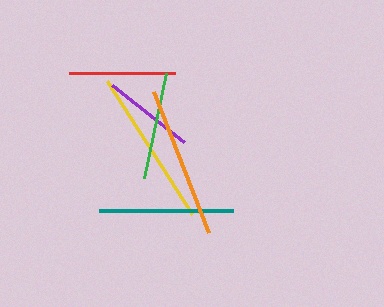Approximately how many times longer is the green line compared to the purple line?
The green line is approximately 1.2 times the length of the purple line.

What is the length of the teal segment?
The teal segment is approximately 134 pixels long.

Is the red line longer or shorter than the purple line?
The red line is longer than the purple line.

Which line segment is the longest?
The yellow line is the longest at approximately 158 pixels.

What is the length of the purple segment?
The purple segment is approximately 92 pixels long.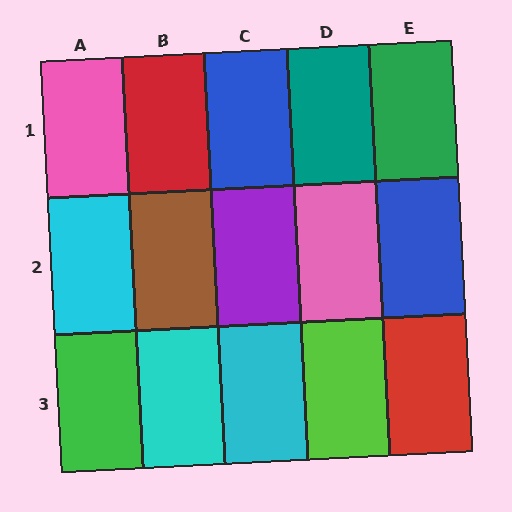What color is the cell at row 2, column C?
Purple.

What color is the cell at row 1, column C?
Blue.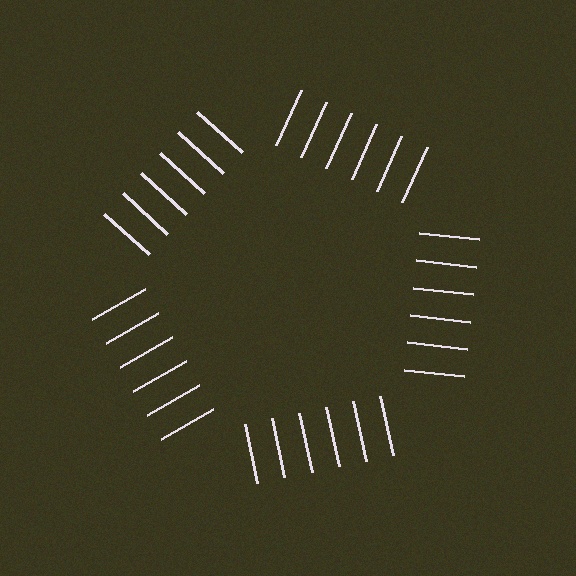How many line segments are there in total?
30 — 6 along each of the 5 edges.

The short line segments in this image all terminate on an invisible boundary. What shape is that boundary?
An illusory pentagon — the line segments terminate on its edges but no continuous stroke is drawn.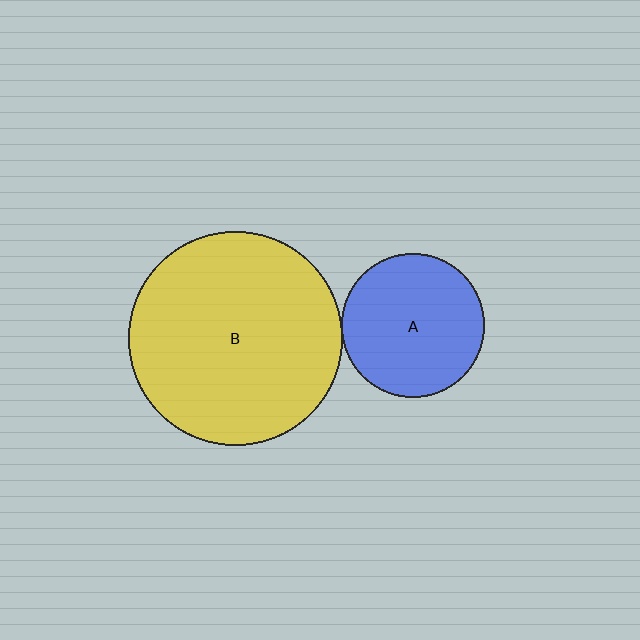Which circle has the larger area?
Circle B (yellow).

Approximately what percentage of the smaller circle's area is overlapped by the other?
Approximately 5%.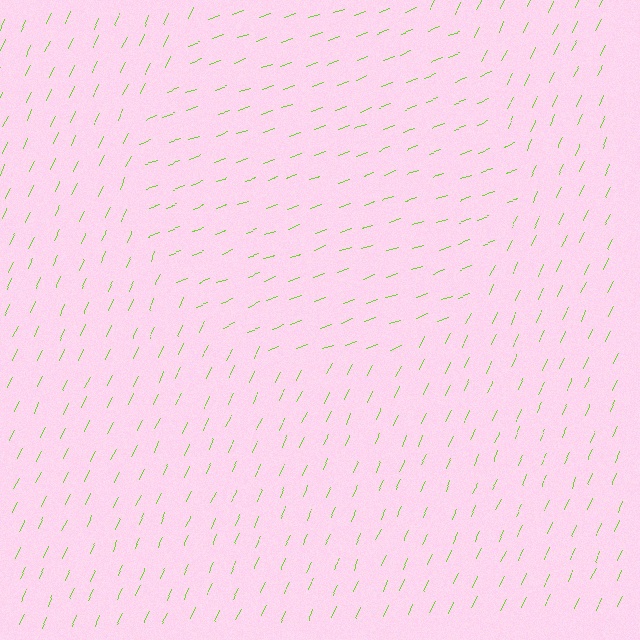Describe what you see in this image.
The image is filled with small lime line segments. A circle region in the image has lines oriented differently from the surrounding lines, creating a visible texture boundary.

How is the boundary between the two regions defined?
The boundary is defined purely by a change in line orientation (approximately 45 degrees difference). All lines are the same color and thickness.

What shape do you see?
I see a circle.